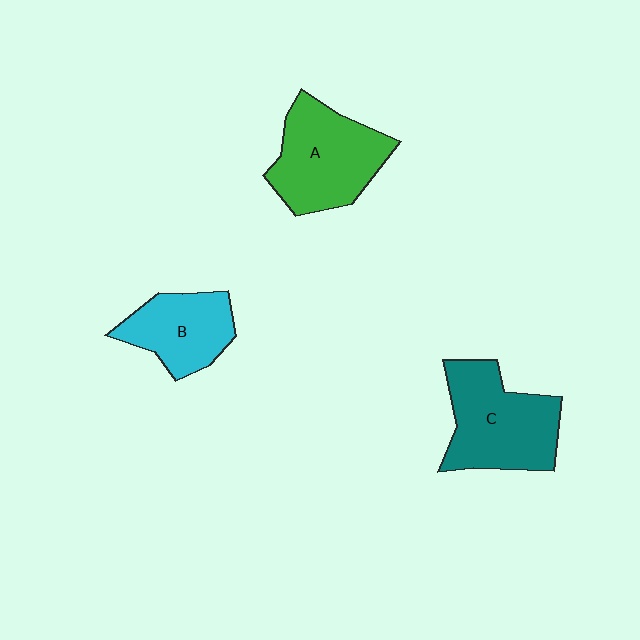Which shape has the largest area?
Shape C (teal).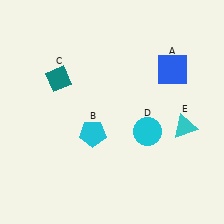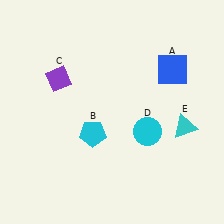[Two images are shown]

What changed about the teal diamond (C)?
In Image 1, C is teal. In Image 2, it changed to purple.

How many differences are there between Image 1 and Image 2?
There is 1 difference between the two images.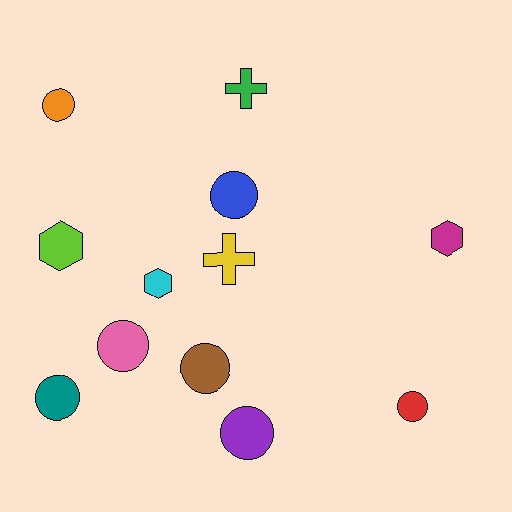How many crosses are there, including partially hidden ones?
There are 2 crosses.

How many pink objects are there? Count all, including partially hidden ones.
There is 1 pink object.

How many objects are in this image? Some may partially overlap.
There are 12 objects.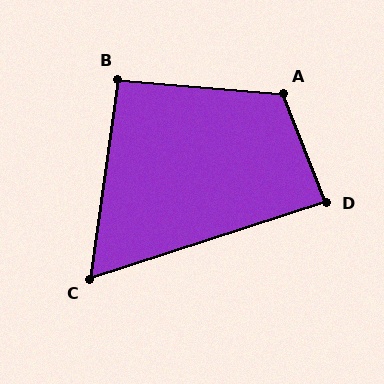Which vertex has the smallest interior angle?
C, at approximately 64 degrees.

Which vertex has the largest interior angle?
A, at approximately 116 degrees.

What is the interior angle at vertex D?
Approximately 87 degrees (approximately right).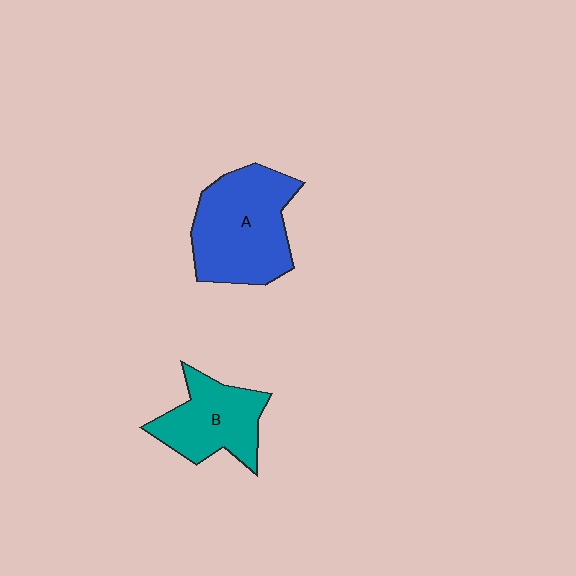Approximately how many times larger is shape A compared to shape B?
Approximately 1.4 times.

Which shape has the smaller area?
Shape B (teal).